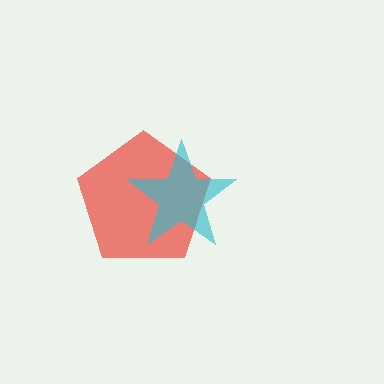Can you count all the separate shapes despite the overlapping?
Yes, there are 2 separate shapes.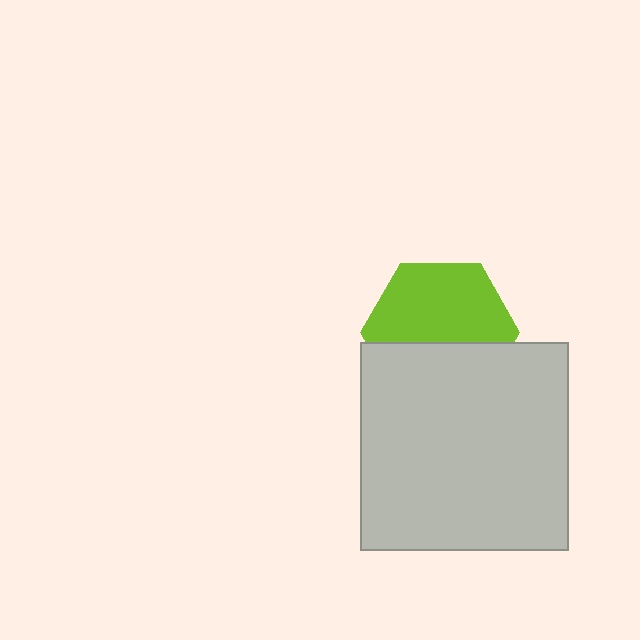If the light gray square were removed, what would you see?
You would see the complete lime hexagon.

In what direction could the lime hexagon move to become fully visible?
The lime hexagon could move up. That would shift it out from behind the light gray square entirely.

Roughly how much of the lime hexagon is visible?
About half of it is visible (roughly 58%).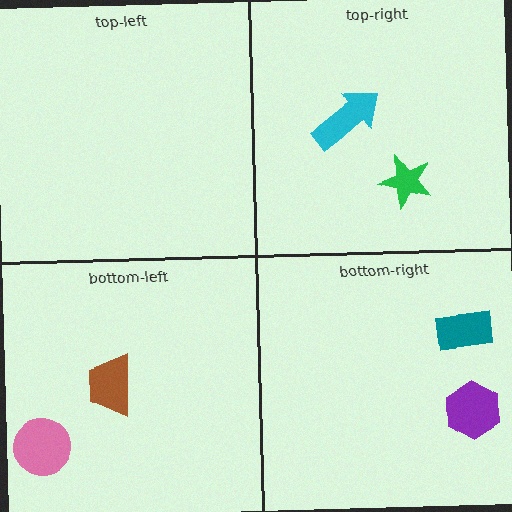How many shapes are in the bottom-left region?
2.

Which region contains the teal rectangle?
The bottom-right region.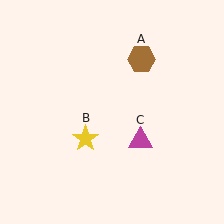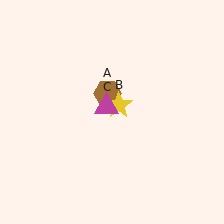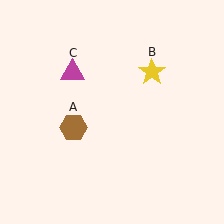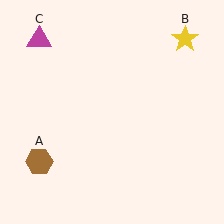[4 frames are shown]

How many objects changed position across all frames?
3 objects changed position: brown hexagon (object A), yellow star (object B), magenta triangle (object C).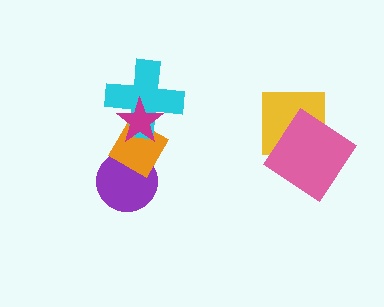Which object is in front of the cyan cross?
The magenta star is in front of the cyan cross.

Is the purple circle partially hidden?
Yes, it is partially covered by another shape.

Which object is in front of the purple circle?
The orange diamond is in front of the purple circle.